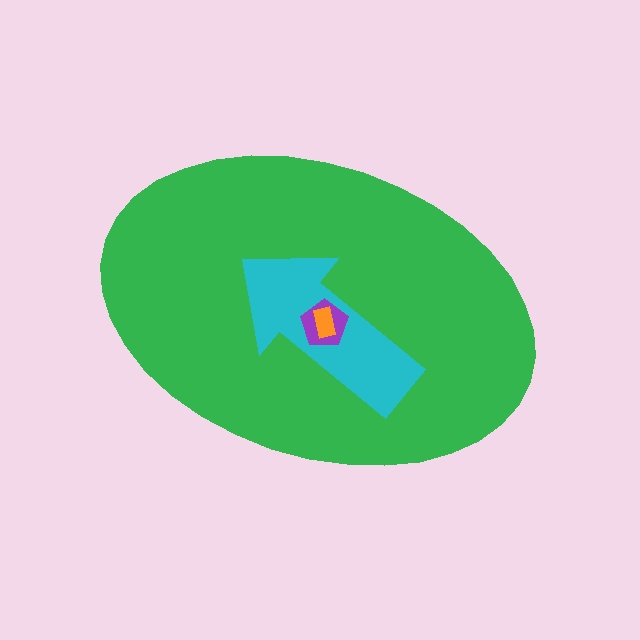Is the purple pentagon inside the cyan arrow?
Yes.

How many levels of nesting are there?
4.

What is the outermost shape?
The green ellipse.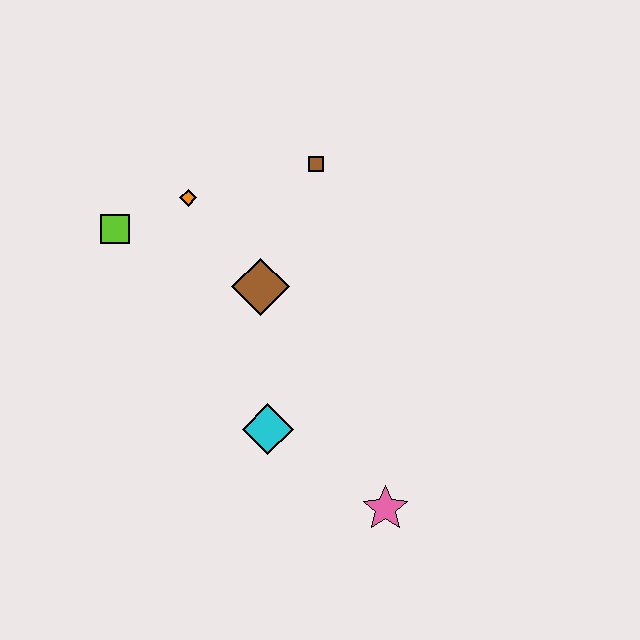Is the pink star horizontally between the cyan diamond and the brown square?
No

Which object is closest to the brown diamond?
The orange diamond is closest to the brown diamond.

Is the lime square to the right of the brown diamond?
No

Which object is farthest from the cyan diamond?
The brown square is farthest from the cyan diamond.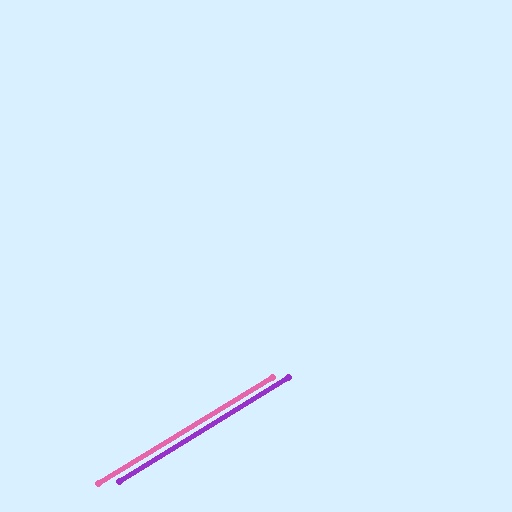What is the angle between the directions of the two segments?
Approximately 0 degrees.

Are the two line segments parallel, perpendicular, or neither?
Parallel — their directions differ by only 0.2°.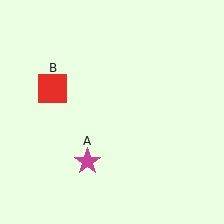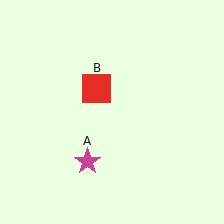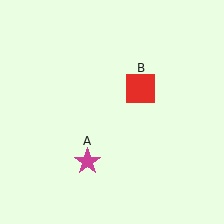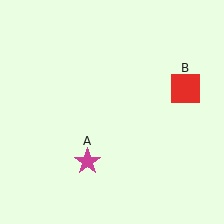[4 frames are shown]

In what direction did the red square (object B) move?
The red square (object B) moved right.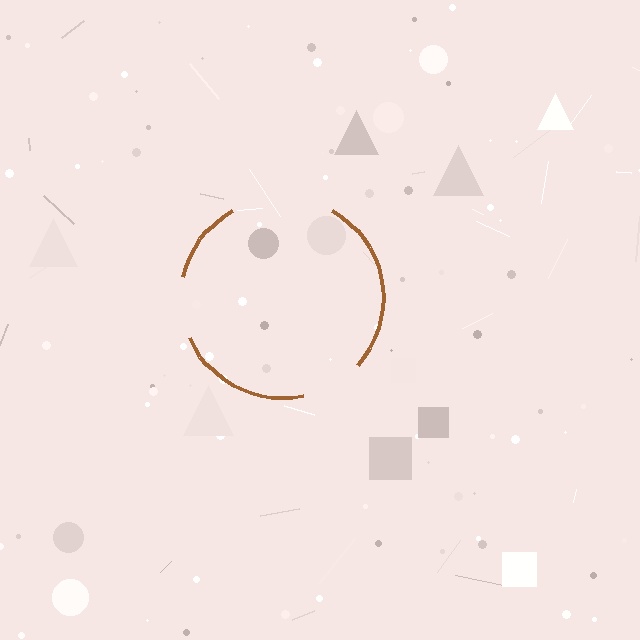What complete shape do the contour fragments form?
The contour fragments form a circle.